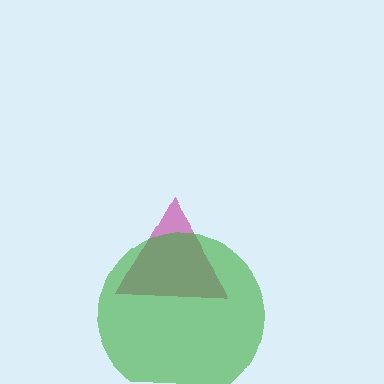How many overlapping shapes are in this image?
There are 2 overlapping shapes in the image.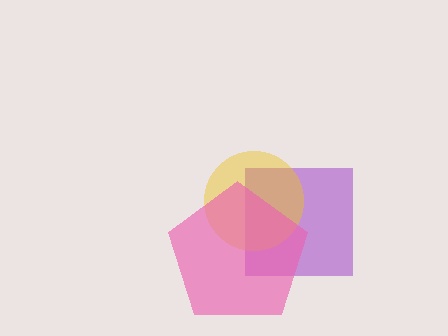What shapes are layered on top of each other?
The layered shapes are: a purple square, a yellow circle, a pink pentagon.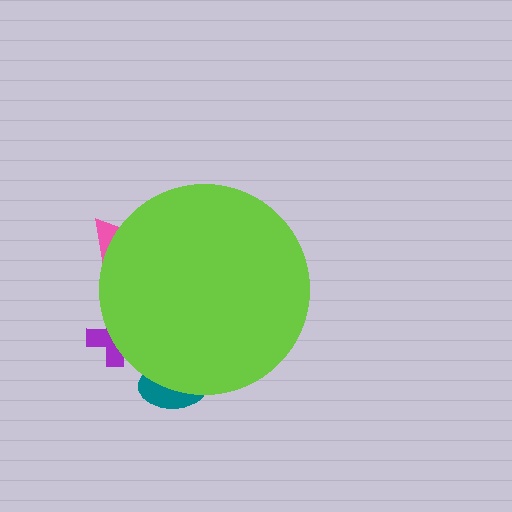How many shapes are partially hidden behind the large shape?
3 shapes are partially hidden.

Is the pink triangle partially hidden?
Yes, the pink triangle is partially hidden behind the lime circle.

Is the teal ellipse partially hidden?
Yes, the teal ellipse is partially hidden behind the lime circle.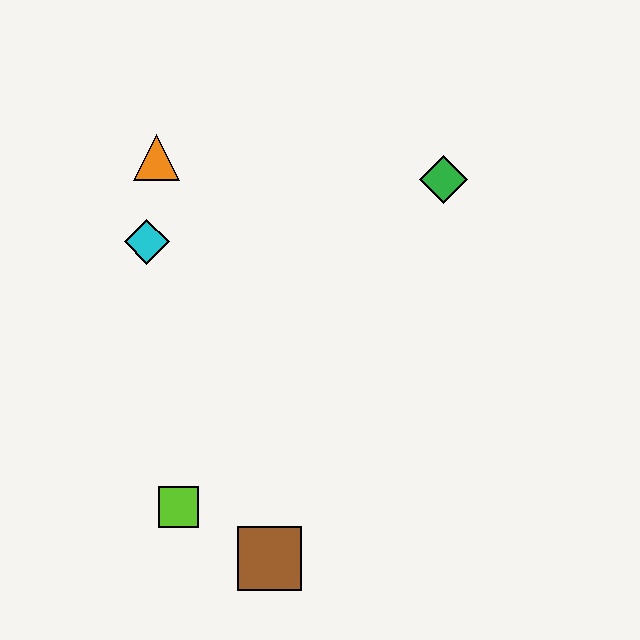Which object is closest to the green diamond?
The orange triangle is closest to the green diamond.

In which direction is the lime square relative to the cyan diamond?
The lime square is below the cyan diamond.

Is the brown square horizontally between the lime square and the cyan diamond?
No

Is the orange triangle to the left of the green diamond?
Yes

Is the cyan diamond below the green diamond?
Yes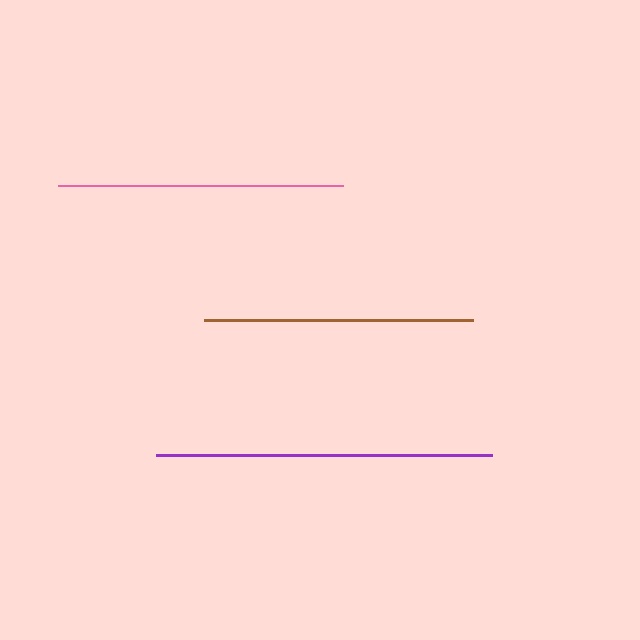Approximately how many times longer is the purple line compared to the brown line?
The purple line is approximately 1.2 times the length of the brown line.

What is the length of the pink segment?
The pink segment is approximately 285 pixels long.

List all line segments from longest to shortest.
From longest to shortest: purple, pink, brown.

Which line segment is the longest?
The purple line is the longest at approximately 336 pixels.